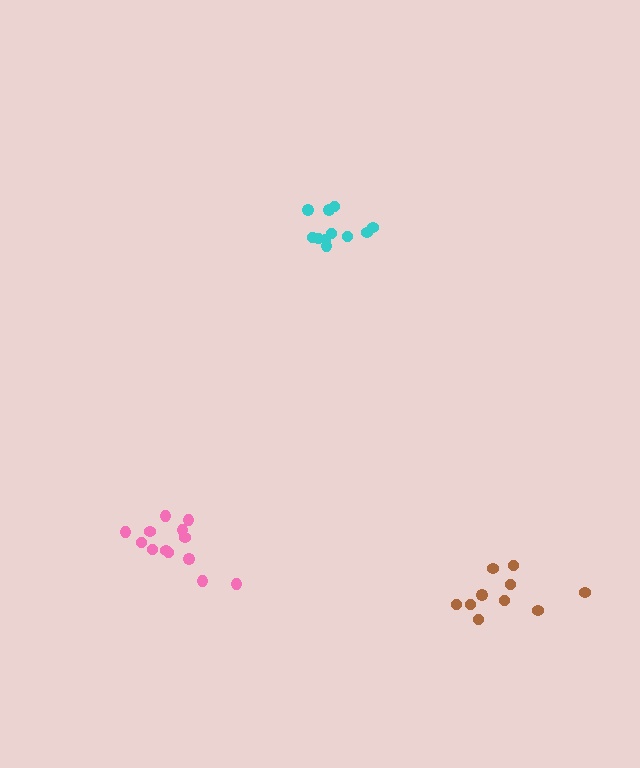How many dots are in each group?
Group 1: 13 dots, Group 2: 11 dots, Group 3: 10 dots (34 total).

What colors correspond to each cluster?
The clusters are colored: pink, cyan, brown.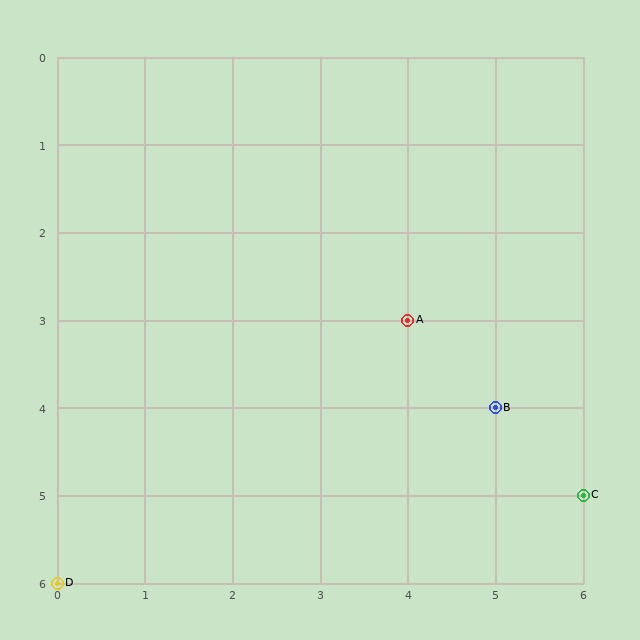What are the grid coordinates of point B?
Point B is at grid coordinates (5, 4).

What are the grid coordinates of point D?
Point D is at grid coordinates (0, 6).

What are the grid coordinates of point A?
Point A is at grid coordinates (4, 3).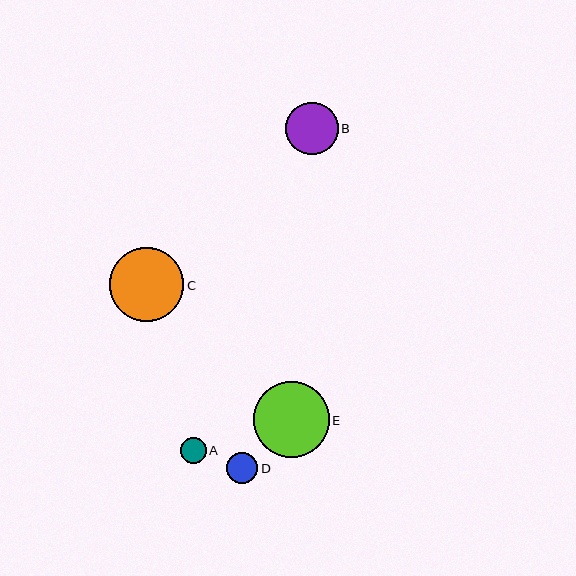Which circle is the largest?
Circle E is the largest with a size of approximately 76 pixels.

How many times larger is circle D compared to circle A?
Circle D is approximately 1.2 times the size of circle A.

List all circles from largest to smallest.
From largest to smallest: E, C, B, D, A.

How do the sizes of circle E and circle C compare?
Circle E and circle C are approximately the same size.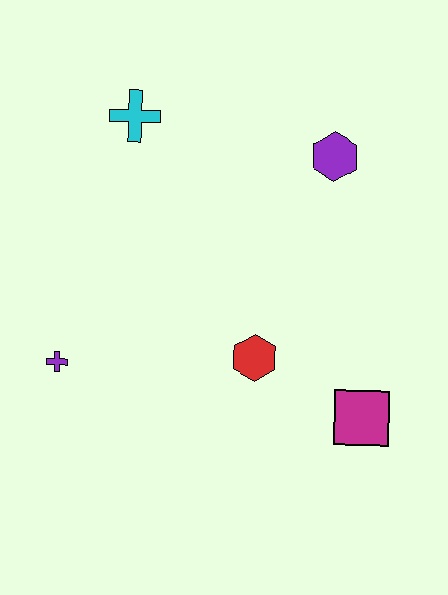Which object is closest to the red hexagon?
The magenta square is closest to the red hexagon.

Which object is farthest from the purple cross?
The purple hexagon is farthest from the purple cross.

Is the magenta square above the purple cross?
No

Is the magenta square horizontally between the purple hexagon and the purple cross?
No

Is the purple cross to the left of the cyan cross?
Yes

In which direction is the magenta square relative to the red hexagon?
The magenta square is to the right of the red hexagon.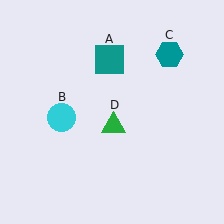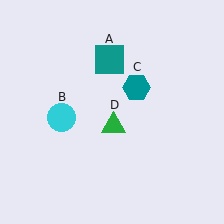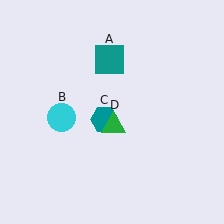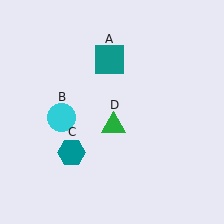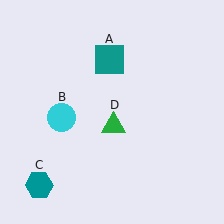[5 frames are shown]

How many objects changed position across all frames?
1 object changed position: teal hexagon (object C).